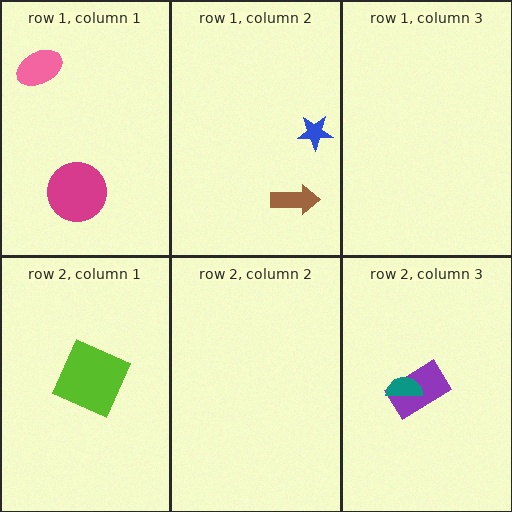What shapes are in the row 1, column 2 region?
The brown arrow, the blue star.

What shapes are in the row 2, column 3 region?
The purple rectangle, the teal semicircle.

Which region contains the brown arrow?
The row 1, column 2 region.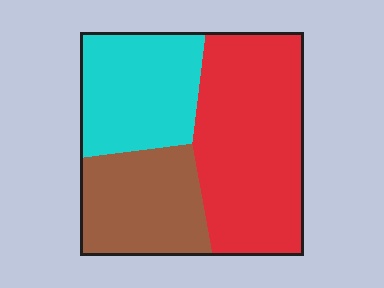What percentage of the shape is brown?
Brown takes up between a quarter and a half of the shape.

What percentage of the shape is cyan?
Cyan covers about 30% of the shape.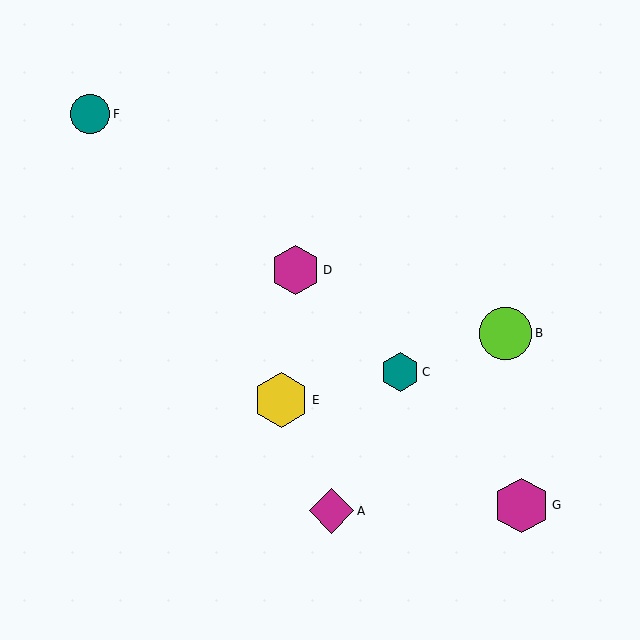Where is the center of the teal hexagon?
The center of the teal hexagon is at (400, 372).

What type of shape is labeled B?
Shape B is a lime circle.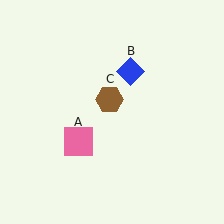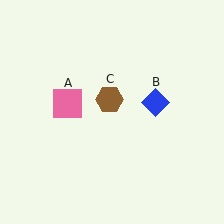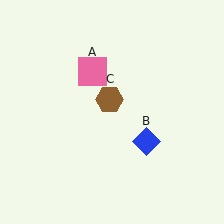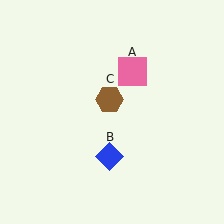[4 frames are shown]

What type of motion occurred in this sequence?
The pink square (object A), blue diamond (object B) rotated clockwise around the center of the scene.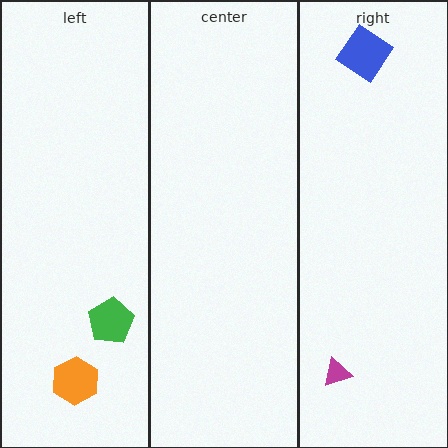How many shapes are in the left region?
2.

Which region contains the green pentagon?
The left region.